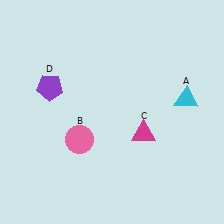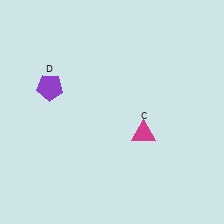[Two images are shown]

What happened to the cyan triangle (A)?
The cyan triangle (A) was removed in Image 2. It was in the top-right area of Image 1.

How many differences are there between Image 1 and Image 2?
There are 2 differences between the two images.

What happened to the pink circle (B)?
The pink circle (B) was removed in Image 2. It was in the bottom-left area of Image 1.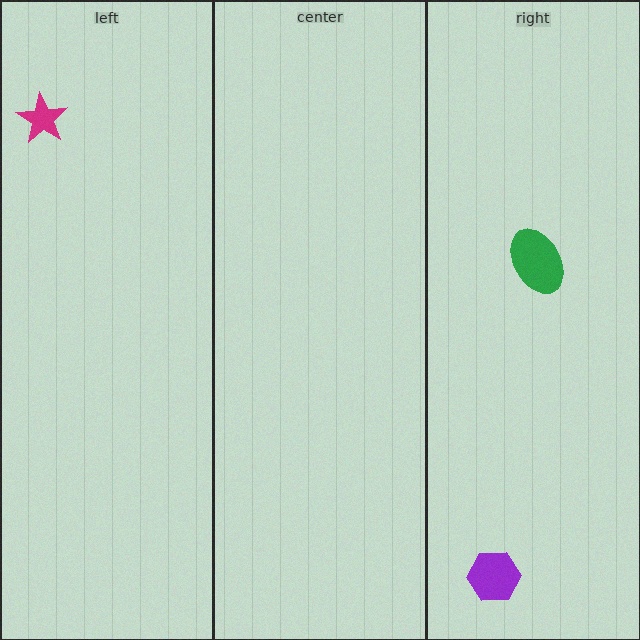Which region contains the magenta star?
The left region.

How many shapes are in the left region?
1.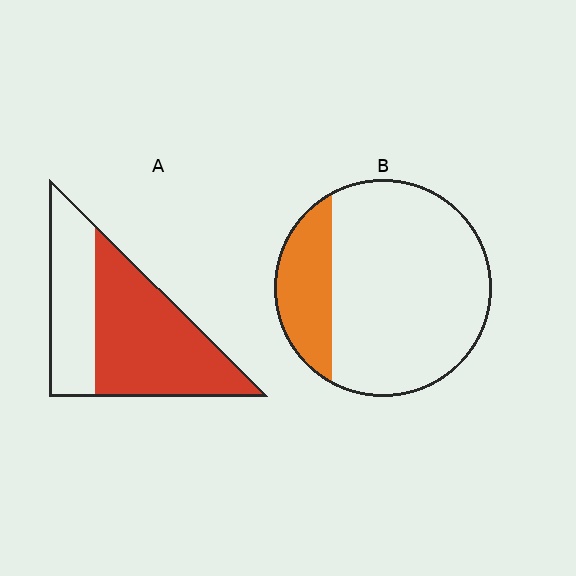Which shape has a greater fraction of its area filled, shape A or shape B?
Shape A.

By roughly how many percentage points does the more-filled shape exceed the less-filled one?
By roughly 40 percentage points (A over B).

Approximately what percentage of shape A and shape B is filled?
A is approximately 60% and B is approximately 20%.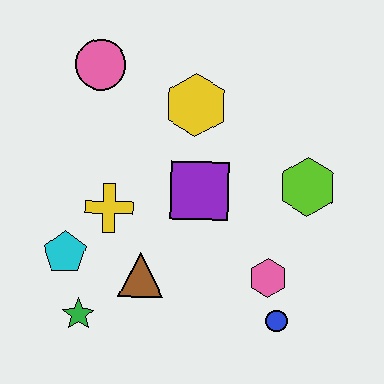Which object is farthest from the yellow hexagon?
The green star is farthest from the yellow hexagon.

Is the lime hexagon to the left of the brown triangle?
No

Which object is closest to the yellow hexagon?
The purple square is closest to the yellow hexagon.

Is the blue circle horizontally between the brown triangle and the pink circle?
No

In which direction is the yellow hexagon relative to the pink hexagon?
The yellow hexagon is above the pink hexagon.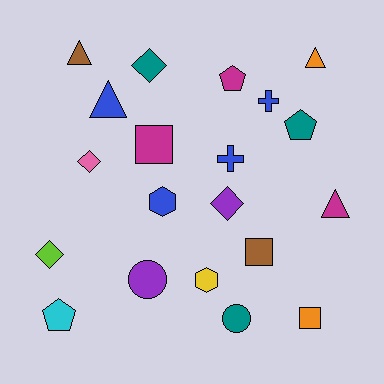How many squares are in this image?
There are 3 squares.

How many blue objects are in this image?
There are 4 blue objects.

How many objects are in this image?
There are 20 objects.